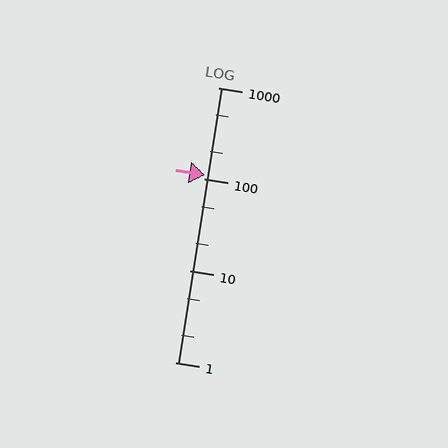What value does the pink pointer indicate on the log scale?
The pointer indicates approximately 110.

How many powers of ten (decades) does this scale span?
The scale spans 3 decades, from 1 to 1000.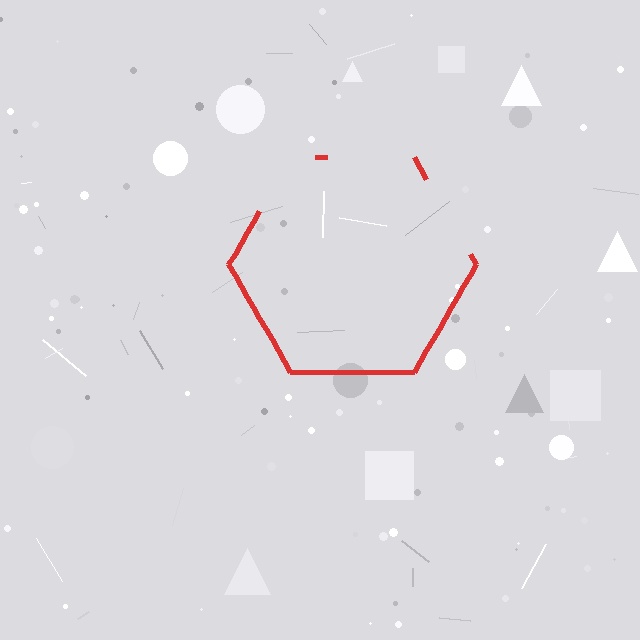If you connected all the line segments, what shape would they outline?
They would outline a hexagon.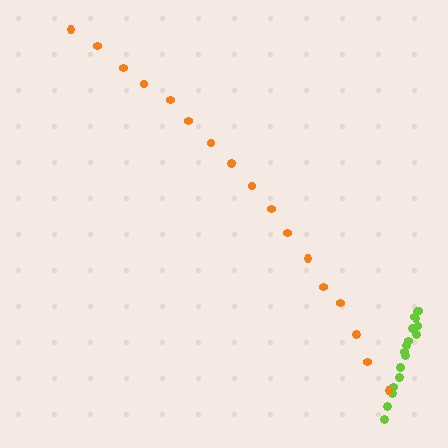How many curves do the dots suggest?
There are 2 distinct paths.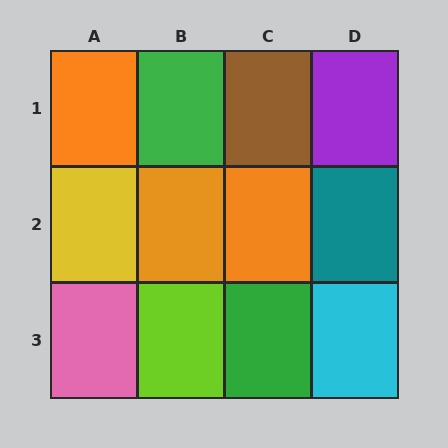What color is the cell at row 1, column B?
Green.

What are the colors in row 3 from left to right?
Pink, lime, green, cyan.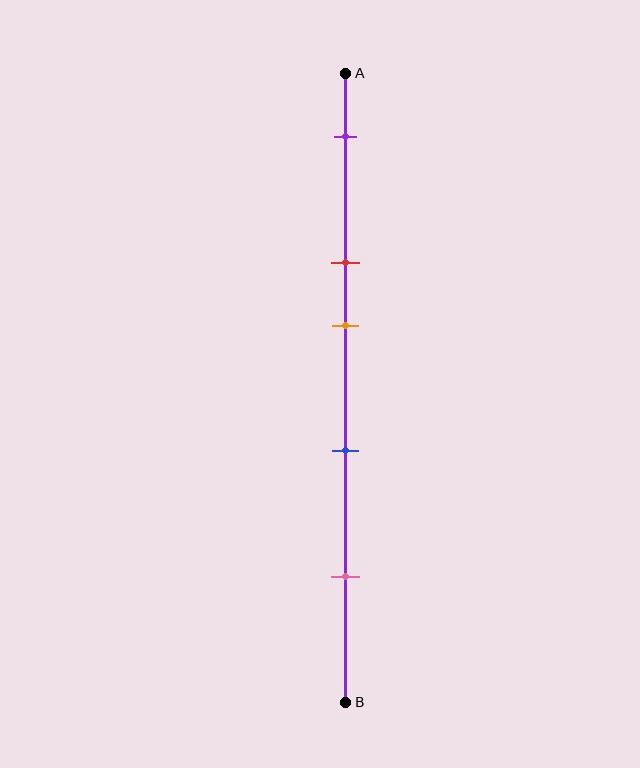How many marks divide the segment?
There are 5 marks dividing the segment.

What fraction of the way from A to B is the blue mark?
The blue mark is approximately 60% (0.6) of the way from A to B.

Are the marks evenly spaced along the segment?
No, the marks are not evenly spaced.